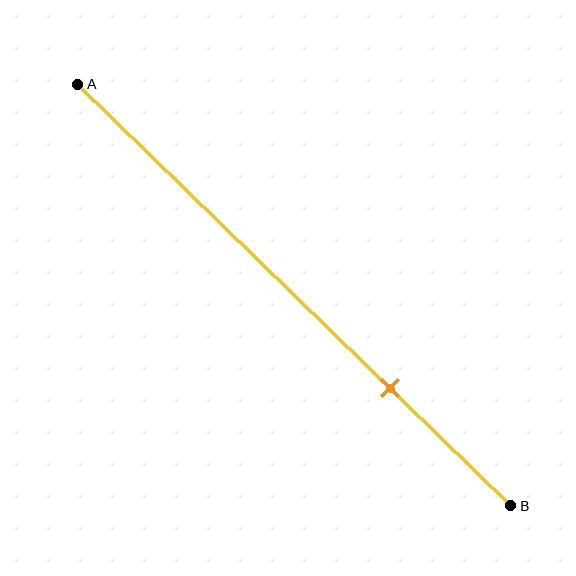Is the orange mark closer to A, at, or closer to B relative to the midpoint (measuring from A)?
The orange mark is closer to point B than the midpoint of segment AB.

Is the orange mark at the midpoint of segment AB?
No, the mark is at about 70% from A, not at the 50% midpoint.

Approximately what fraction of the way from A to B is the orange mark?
The orange mark is approximately 70% of the way from A to B.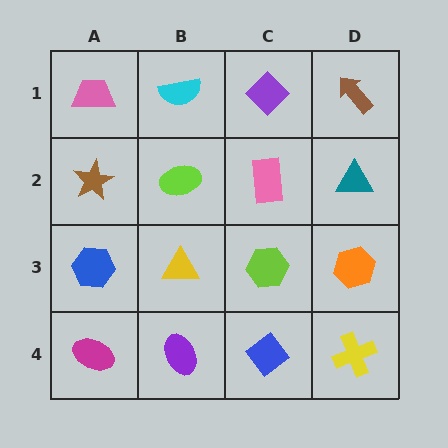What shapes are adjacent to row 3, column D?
A teal triangle (row 2, column D), a yellow cross (row 4, column D), a lime hexagon (row 3, column C).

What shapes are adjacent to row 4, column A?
A blue hexagon (row 3, column A), a purple ellipse (row 4, column B).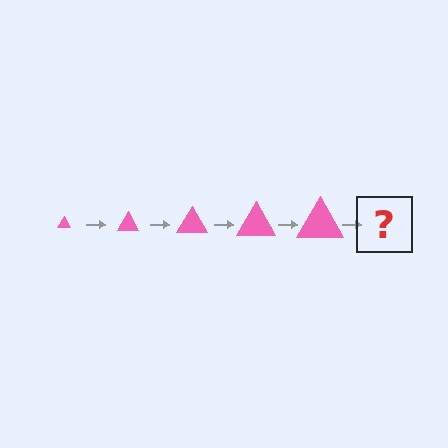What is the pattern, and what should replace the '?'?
The pattern is that the triangle gets progressively larger each step. The '?' should be a pink triangle, larger than the previous one.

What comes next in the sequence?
The next element should be a pink triangle, larger than the previous one.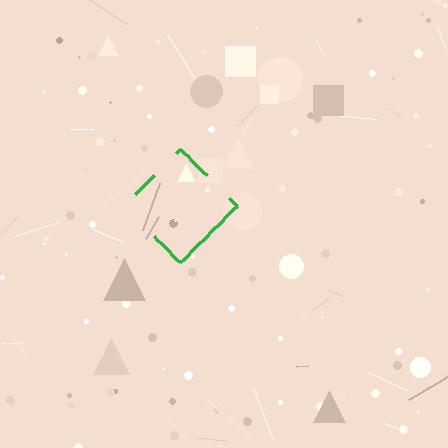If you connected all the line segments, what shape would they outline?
They would outline a diamond.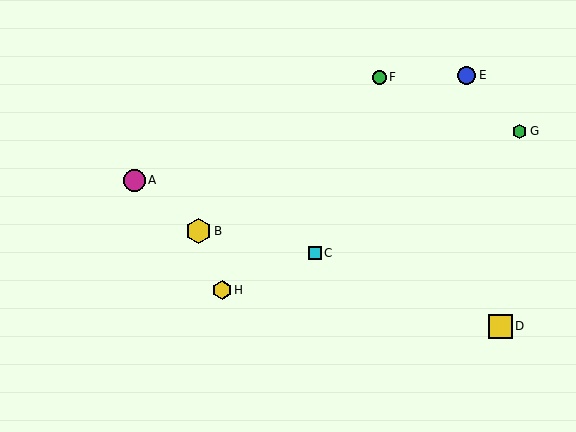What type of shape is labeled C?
Shape C is a cyan square.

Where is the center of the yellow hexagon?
The center of the yellow hexagon is at (199, 231).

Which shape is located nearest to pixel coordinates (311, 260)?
The cyan square (labeled C) at (315, 253) is nearest to that location.